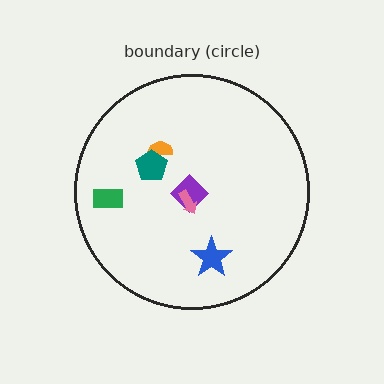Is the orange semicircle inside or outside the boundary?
Inside.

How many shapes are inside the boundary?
6 inside, 0 outside.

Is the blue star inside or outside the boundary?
Inside.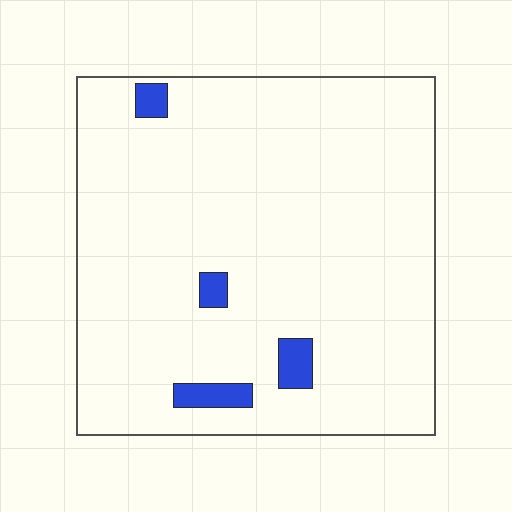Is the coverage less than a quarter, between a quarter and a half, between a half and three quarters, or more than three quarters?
Less than a quarter.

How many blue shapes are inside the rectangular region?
4.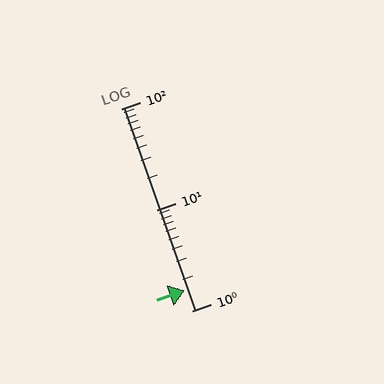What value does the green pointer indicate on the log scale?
The pointer indicates approximately 1.6.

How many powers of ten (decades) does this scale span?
The scale spans 2 decades, from 1 to 100.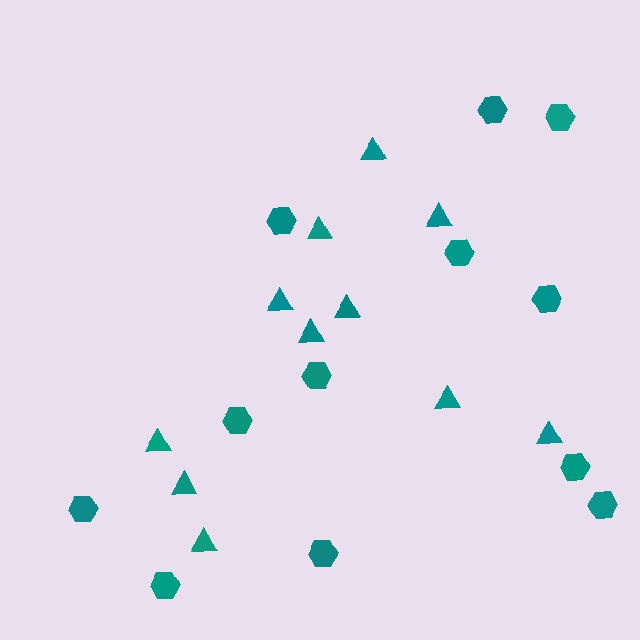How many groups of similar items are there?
There are 2 groups: one group of hexagons (12) and one group of triangles (11).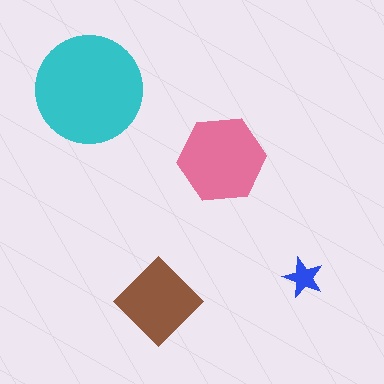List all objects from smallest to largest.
The blue star, the brown diamond, the pink hexagon, the cyan circle.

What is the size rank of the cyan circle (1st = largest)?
1st.